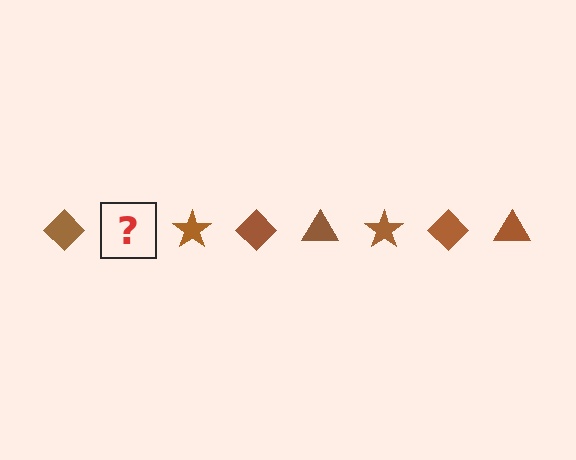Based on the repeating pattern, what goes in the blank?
The blank should be a brown triangle.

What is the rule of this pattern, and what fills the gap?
The rule is that the pattern cycles through diamond, triangle, star shapes in brown. The gap should be filled with a brown triangle.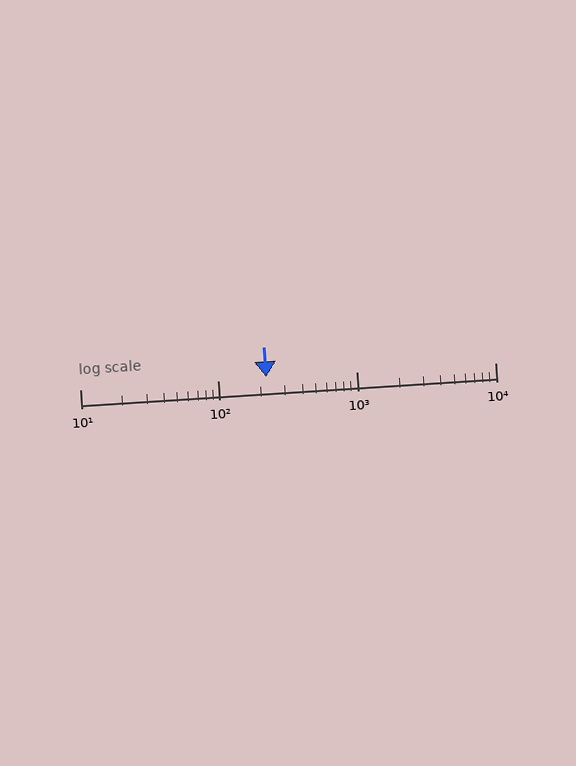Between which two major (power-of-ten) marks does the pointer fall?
The pointer is between 100 and 1000.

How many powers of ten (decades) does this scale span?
The scale spans 3 decades, from 10 to 10000.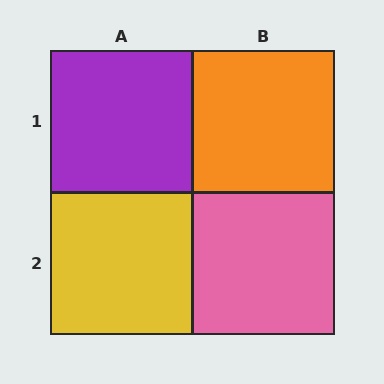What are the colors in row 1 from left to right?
Purple, orange.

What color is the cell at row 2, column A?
Yellow.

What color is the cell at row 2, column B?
Pink.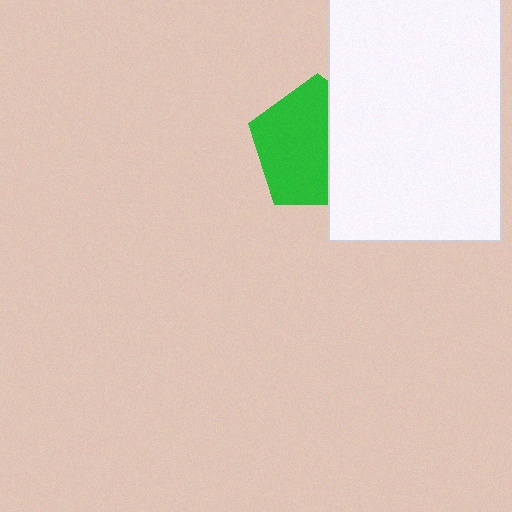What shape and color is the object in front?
The object in front is a white rectangle.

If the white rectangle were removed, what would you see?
You would see the complete green pentagon.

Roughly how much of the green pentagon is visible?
About half of it is visible (roughly 61%).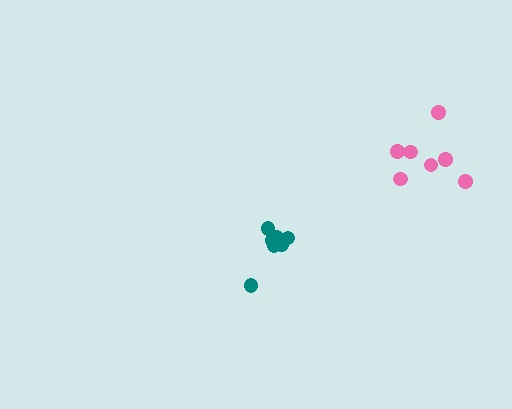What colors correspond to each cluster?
The clusters are colored: pink, teal.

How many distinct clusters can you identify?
There are 2 distinct clusters.